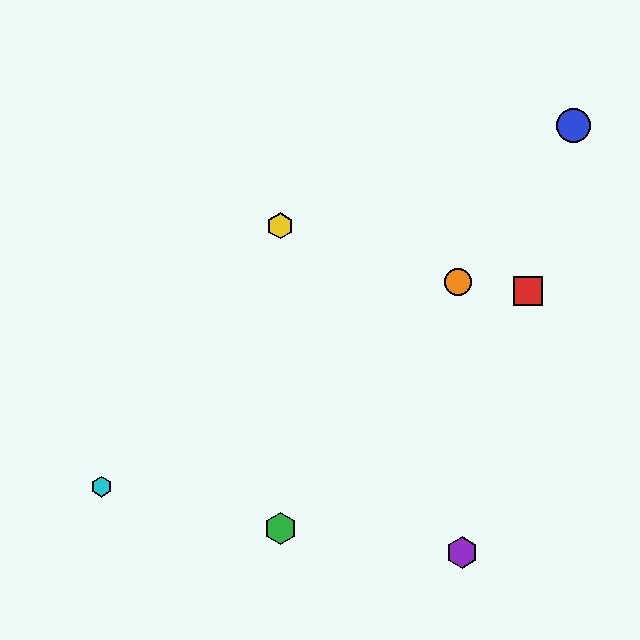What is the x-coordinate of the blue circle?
The blue circle is at x≈574.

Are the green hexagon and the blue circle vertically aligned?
No, the green hexagon is at x≈280 and the blue circle is at x≈574.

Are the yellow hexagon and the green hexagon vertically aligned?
Yes, both are at x≈280.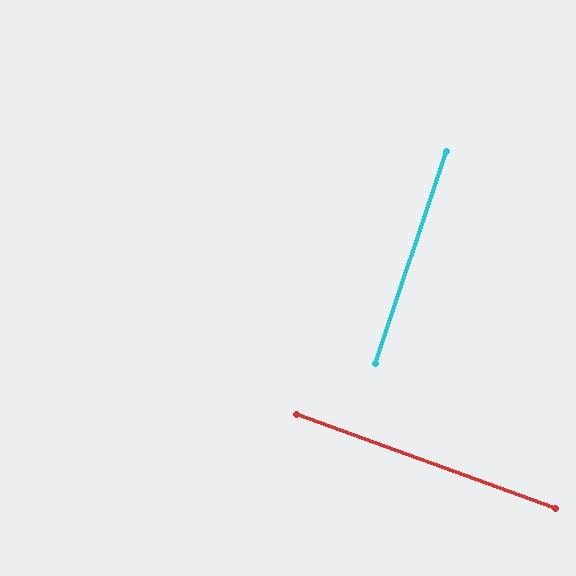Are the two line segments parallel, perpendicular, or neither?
Perpendicular — they meet at approximately 89°.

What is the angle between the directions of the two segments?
Approximately 89 degrees.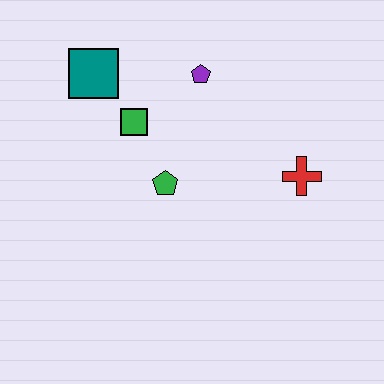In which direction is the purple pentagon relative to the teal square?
The purple pentagon is to the right of the teal square.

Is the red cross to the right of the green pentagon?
Yes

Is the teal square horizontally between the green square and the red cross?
No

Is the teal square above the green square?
Yes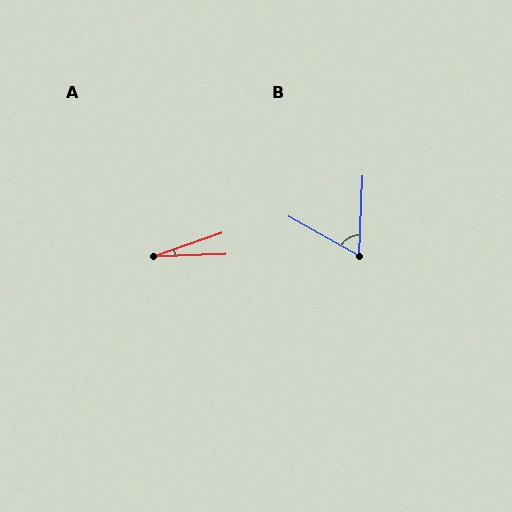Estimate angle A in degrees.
Approximately 16 degrees.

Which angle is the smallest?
A, at approximately 16 degrees.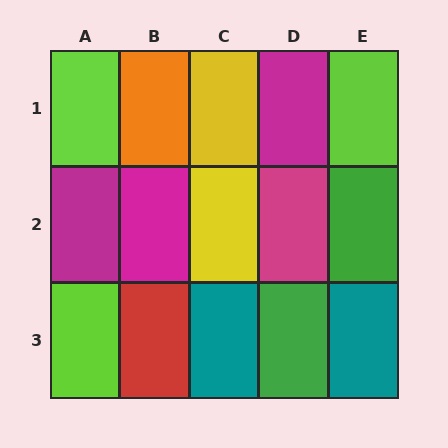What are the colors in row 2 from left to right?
Magenta, magenta, yellow, magenta, green.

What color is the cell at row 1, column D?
Magenta.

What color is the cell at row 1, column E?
Lime.